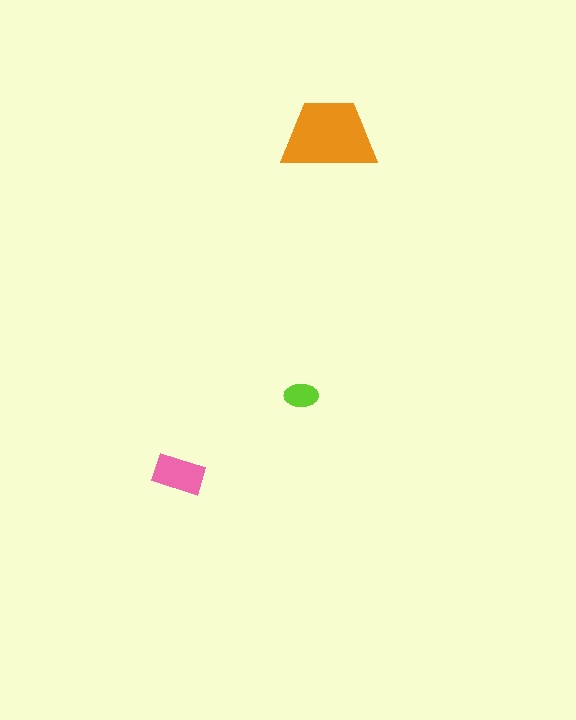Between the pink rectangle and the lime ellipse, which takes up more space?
The pink rectangle.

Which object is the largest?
The orange trapezoid.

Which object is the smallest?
The lime ellipse.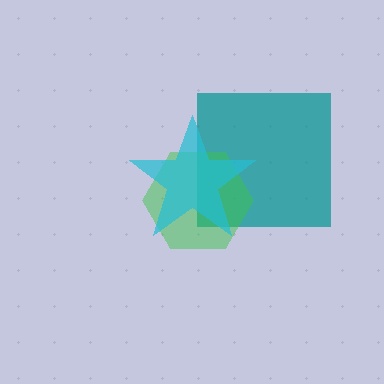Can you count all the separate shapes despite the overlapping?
Yes, there are 3 separate shapes.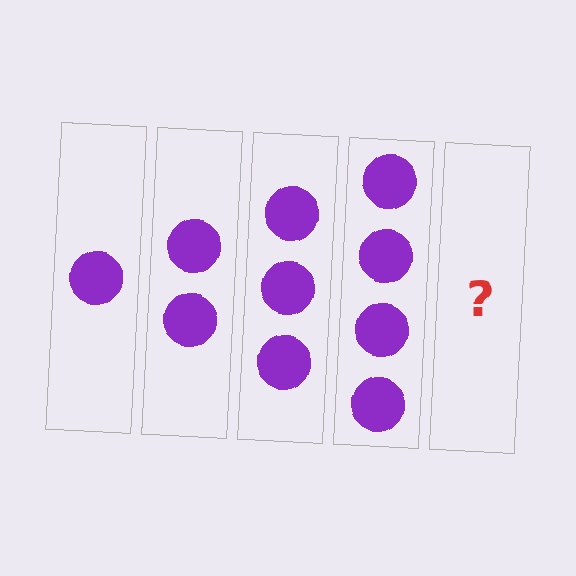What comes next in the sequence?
The next element should be 5 circles.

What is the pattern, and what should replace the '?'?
The pattern is that each step adds one more circle. The '?' should be 5 circles.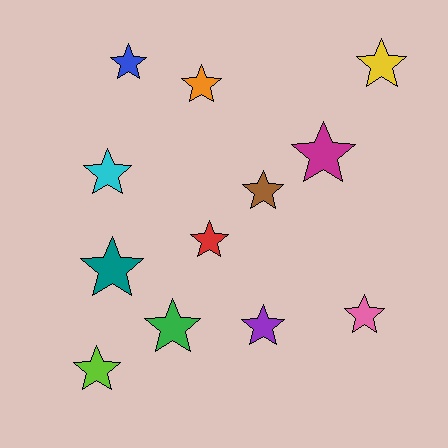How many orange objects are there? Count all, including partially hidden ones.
There is 1 orange object.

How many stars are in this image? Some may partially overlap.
There are 12 stars.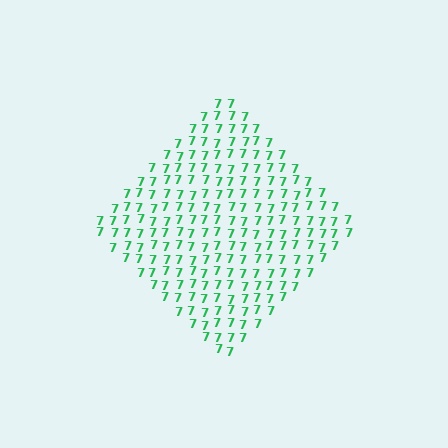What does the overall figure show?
The overall figure shows a diamond.